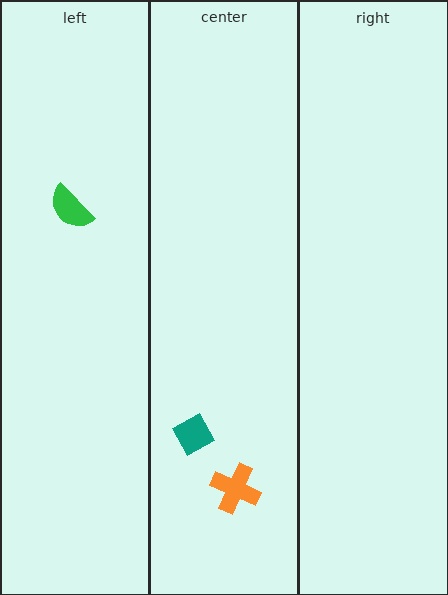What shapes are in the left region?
The green semicircle.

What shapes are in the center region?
The teal diamond, the orange cross.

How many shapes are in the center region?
2.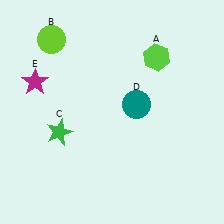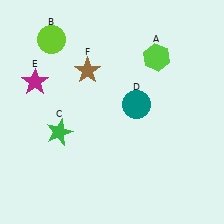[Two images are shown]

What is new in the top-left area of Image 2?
A brown star (F) was added in the top-left area of Image 2.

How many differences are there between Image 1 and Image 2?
There is 1 difference between the two images.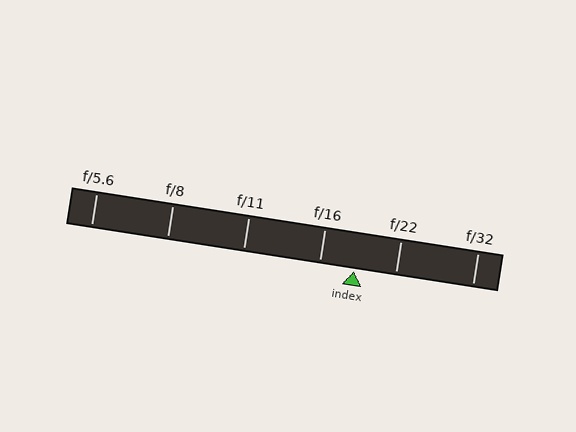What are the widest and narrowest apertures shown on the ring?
The widest aperture shown is f/5.6 and the narrowest is f/32.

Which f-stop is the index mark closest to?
The index mark is closest to f/16.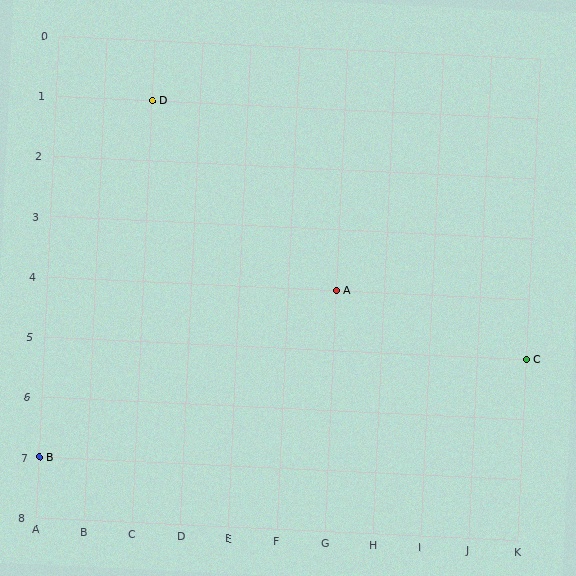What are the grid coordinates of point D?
Point D is at grid coordinates (C, 1).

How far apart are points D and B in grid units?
Points D and B are 2 columns and 6 rows apart (about 6.3 grid units diagonally).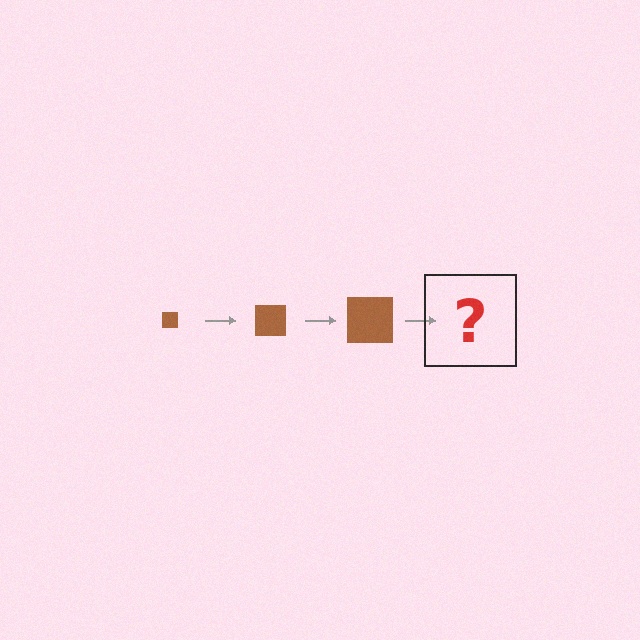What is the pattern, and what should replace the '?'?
The pattern is that the square gets progressively larger each step. The '?' should be a brown square, larger than the previous one.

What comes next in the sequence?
The next element should be a brown square, larger than the previous one.